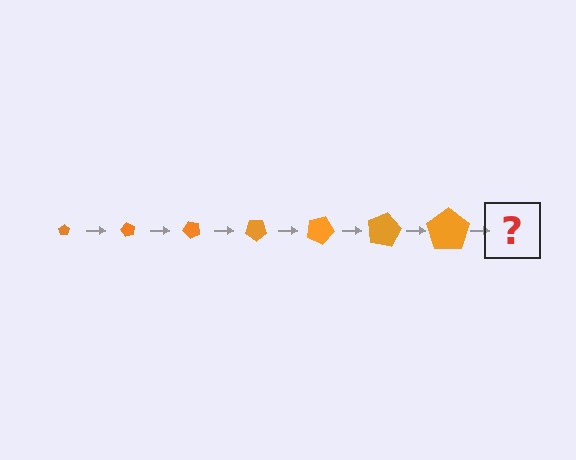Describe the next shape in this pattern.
It should be a pentagon, larger than the previous one and rotated 420 degrees from the start.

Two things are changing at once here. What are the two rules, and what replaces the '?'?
The two rules are that the pentagon grows larger each step and it rotates 60 degrees each step. The '?' should be a pentagon, larger than the previous one and rotated 420 degrees from the start.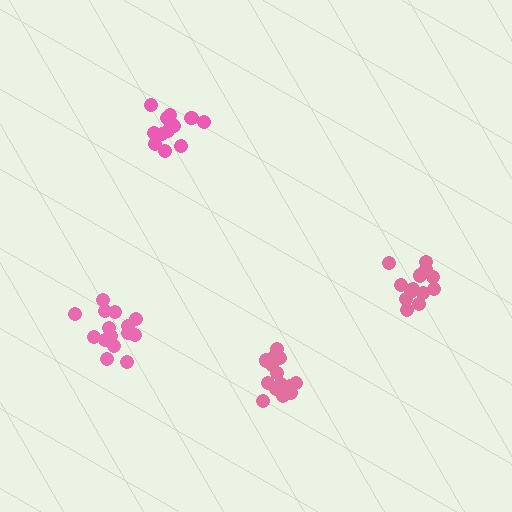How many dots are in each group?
Group 1: 16 dots, Group 2: 13 dots, Group 3: 15 dots, Group 4: 13 dots (57 total).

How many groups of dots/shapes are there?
There are 4 groups.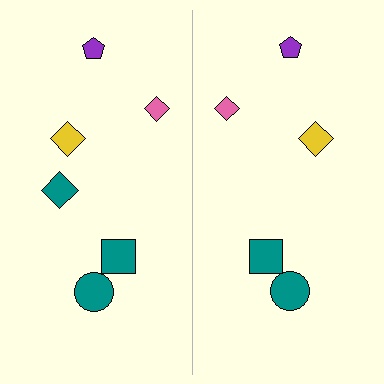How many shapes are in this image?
There are 11 shapes in this image.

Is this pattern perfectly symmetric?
No, the pattern is not perfectly symmetric. A teal diamond is missing from the right side.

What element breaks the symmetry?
A teal diamond is missing from the right side.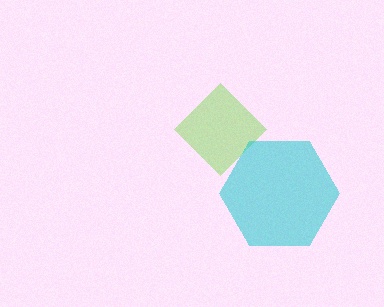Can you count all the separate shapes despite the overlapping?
Yes, there are 2 separate shapes.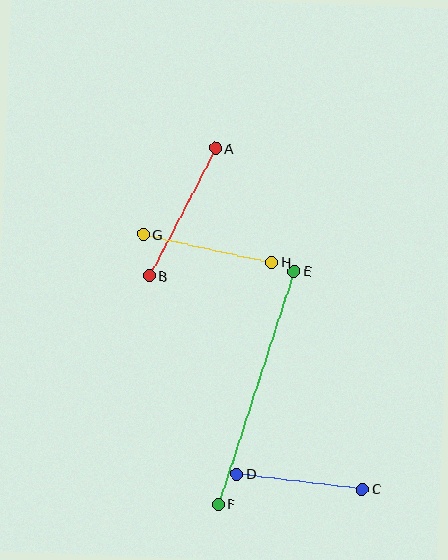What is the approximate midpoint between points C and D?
The midpoint is at approximately (300, 481) pixels.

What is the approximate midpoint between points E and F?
The midpoint is at approximately (256, 388) pixels.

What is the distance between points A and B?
The distance is approximately 144 pixels.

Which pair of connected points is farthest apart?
Points E and F are farthest apart.